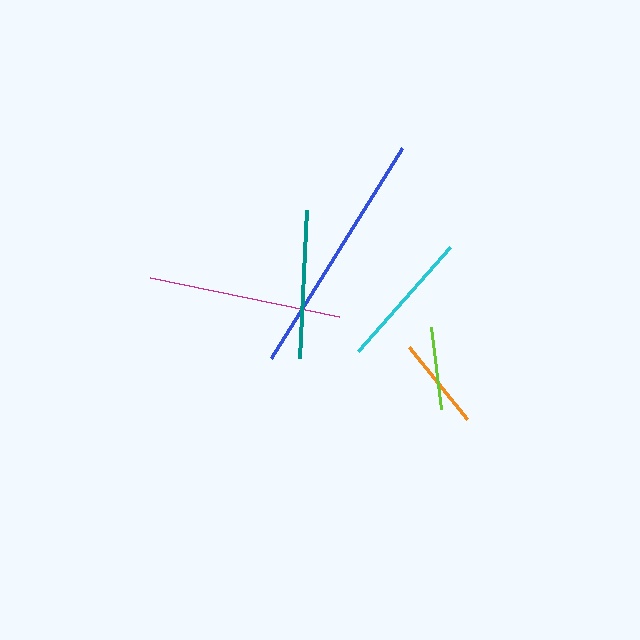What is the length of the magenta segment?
The magenta segment is approximately 193 pixels long.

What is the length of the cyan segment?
The cyan segment is approximately 139 pixels long.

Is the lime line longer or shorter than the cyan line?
The cyan line is longer than the lime line.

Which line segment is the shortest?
The lime line is the shortest at approximately 82 pixels.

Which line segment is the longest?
The blue line is the longest at approximately 247 pixels.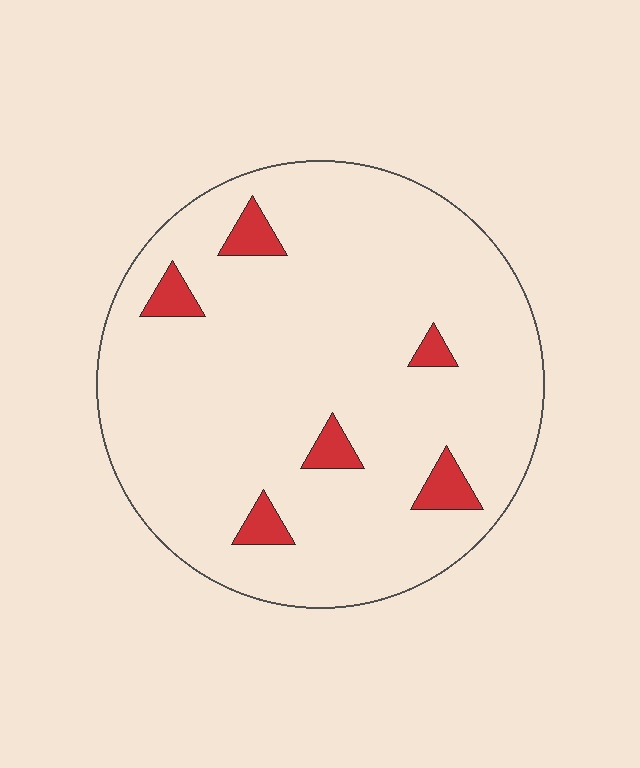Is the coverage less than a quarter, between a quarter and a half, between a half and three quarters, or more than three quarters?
Less than a quarter.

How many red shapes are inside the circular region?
6.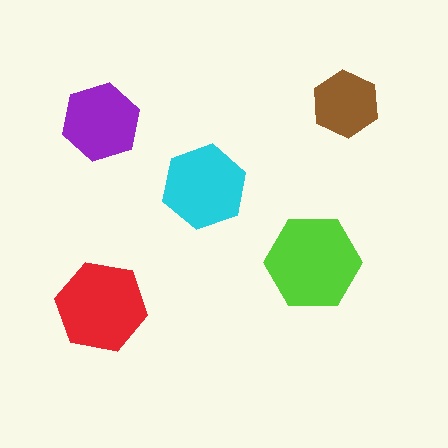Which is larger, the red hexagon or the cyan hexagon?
The red one.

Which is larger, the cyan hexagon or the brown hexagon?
The cyan one.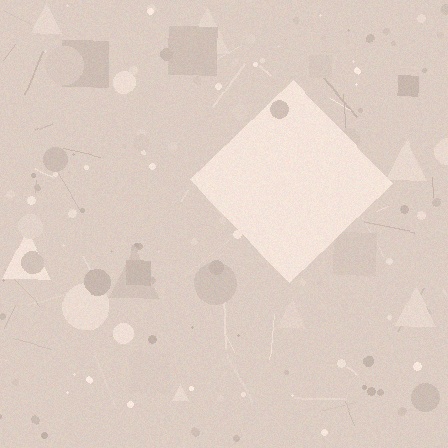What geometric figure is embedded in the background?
A diamond is embedded in the background.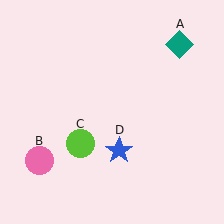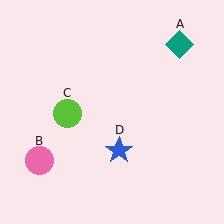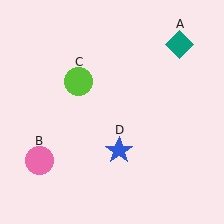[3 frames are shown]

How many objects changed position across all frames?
1 object changed position: lime circle (object C).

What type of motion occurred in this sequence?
The lime circle (object C) rotated clockwise around the center of the scene.